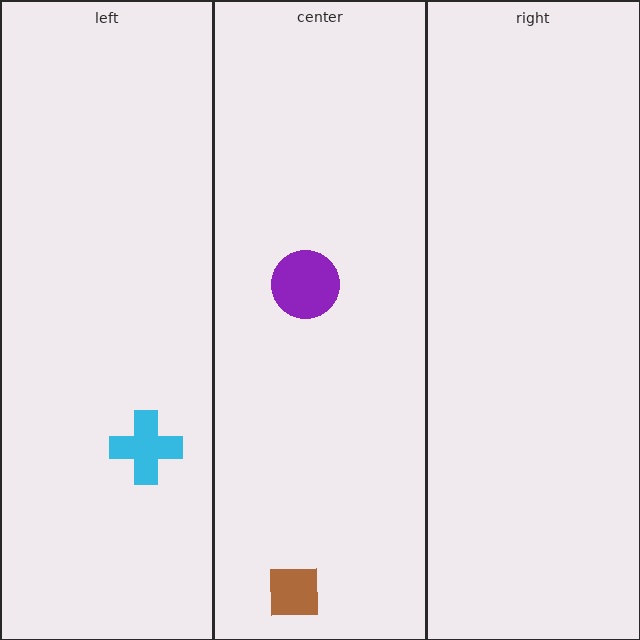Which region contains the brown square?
The center region.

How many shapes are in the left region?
1.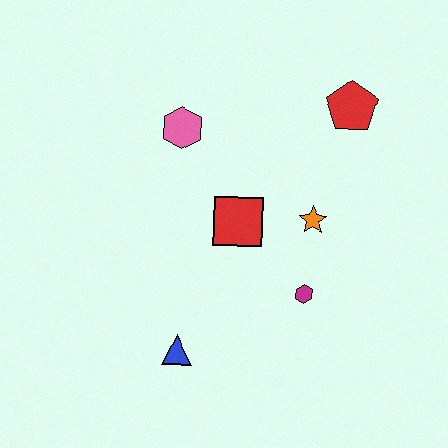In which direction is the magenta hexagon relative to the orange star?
The magenta hexagon is below the orange star.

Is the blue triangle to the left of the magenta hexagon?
Yes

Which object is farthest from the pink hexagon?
The blue triangle is farthest from the pink hexagon.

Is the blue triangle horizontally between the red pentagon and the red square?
No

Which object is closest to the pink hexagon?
The red square is closest to the pink hexagon.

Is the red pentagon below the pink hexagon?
No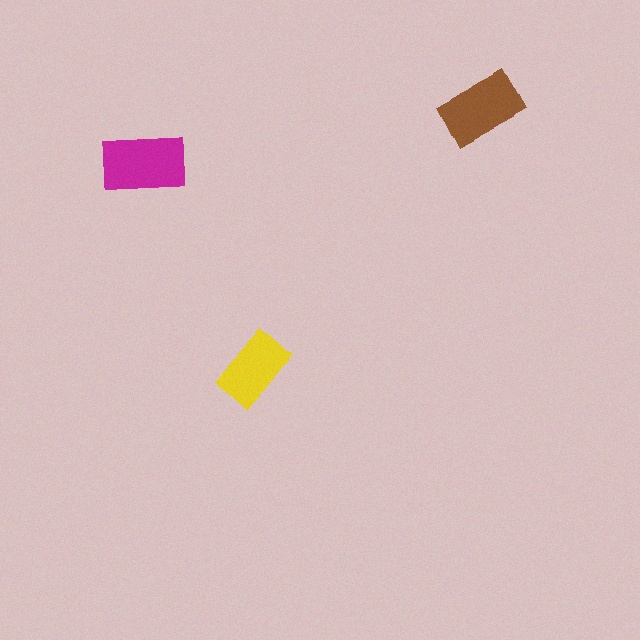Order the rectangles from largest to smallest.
the magenta one, the brown one, the yellow one.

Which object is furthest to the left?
The magenta rectangle is leftmost.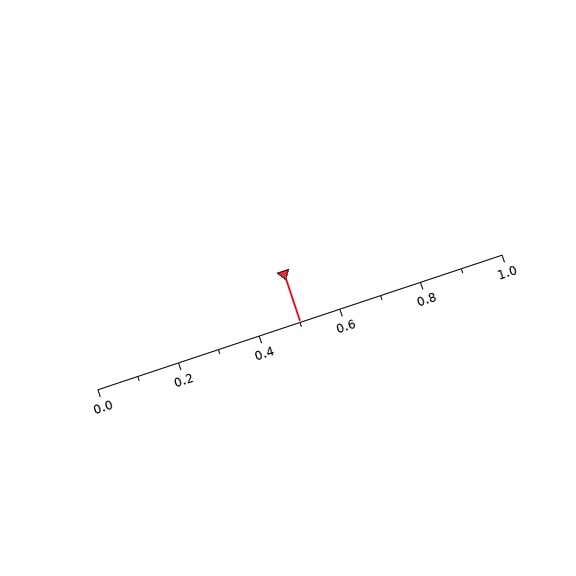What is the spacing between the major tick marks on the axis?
The major ticks are spaced 0.2 apart.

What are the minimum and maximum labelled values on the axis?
The axis runs from 0.0 to 1.0.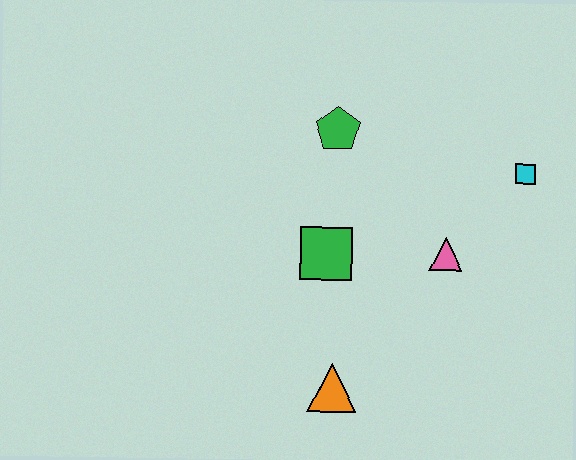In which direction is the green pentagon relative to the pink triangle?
The green pentagon is above the pink triangle.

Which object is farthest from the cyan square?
The orange triangle is farthest from the cyan square.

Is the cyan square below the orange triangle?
No